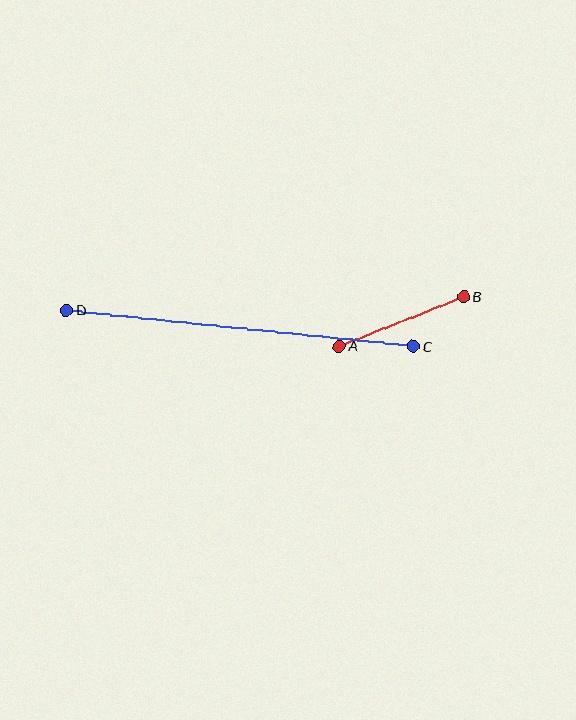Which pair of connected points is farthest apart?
Points C and D are farthest apart.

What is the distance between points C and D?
The distance is approximately 349 pixels.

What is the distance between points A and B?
The distance is approximately 134 pixels.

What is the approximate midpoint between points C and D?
The midpoint is at approximately (240, 328) pixels.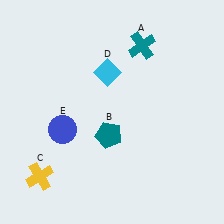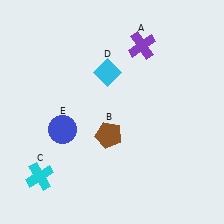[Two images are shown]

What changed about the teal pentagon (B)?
In Image 1, B is teal. In Image 2, it changed to brown.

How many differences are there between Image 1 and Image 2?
There are 3 differences between the two images.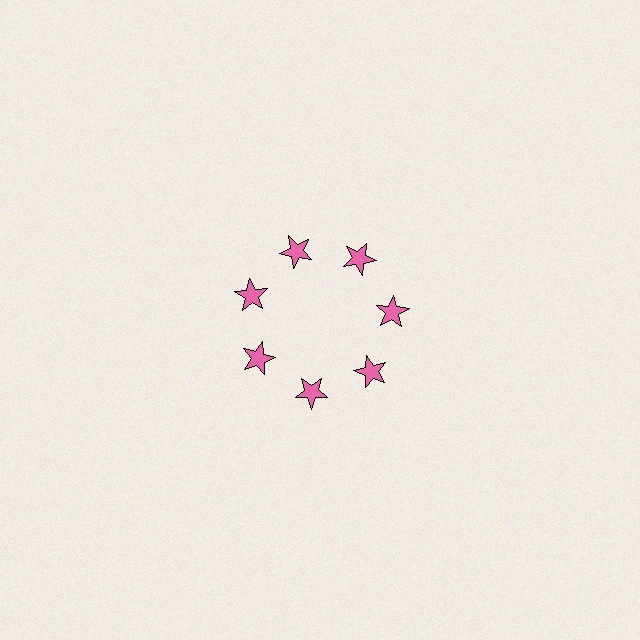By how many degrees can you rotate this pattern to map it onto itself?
The pattern maps onto itself every 51 degrees of rotation.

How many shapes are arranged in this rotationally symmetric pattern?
There are 7 shapes, arranged in 7 groups of 1.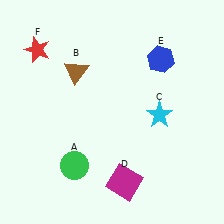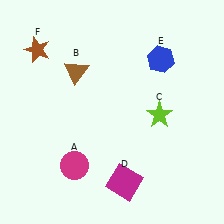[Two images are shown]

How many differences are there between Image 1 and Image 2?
There are 3 differences between the two images.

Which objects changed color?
A changed from green to magenta. C changed from cyan to lime. F changed from red to brown.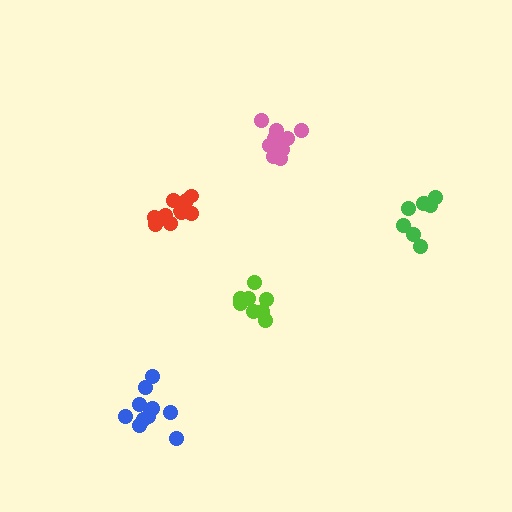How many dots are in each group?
Group 1: 8 dots, Group 2: 12 dots, Group 3: 9 dots, Group 4: 8 dots, Group 5: 10 dots (47 total).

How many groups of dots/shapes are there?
There are 5 groups.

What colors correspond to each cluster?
The clusters are colored: green, red, pink, lime, blue.